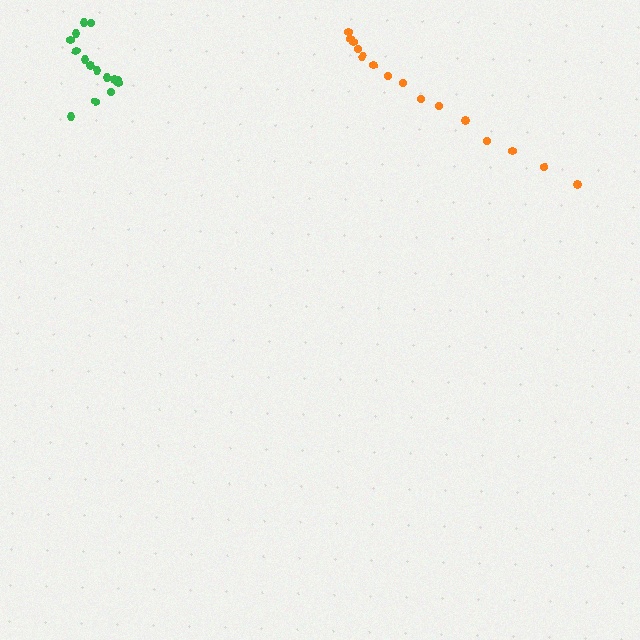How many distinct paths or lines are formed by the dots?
There are 2 distinct paths.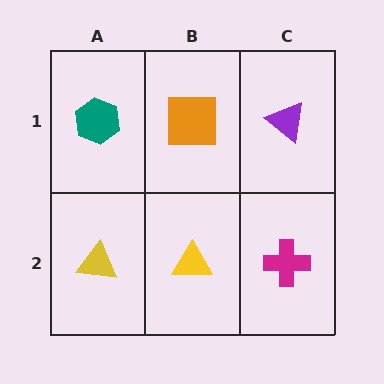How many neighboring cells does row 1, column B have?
3.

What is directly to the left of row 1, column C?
An orange square.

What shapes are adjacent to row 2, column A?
A teal hexagon (row 1, column A), a yellow triangle (row 2, column B).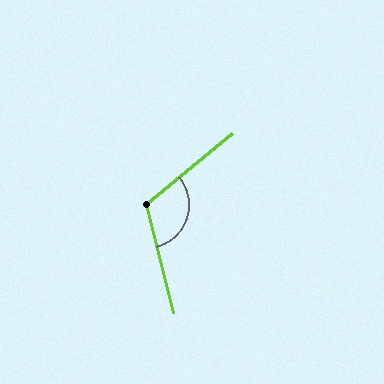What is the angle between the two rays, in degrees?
Approximately 116 degrees.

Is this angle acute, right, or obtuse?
It is obtuse.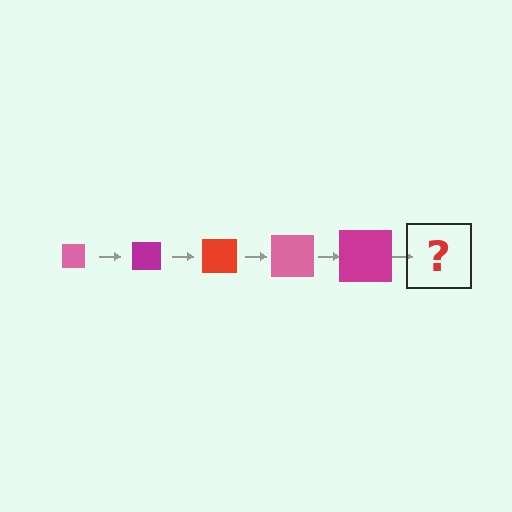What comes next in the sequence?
The next element should be a red square, larger than the previous one.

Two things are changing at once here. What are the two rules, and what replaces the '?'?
The two rules are that the square grows larger each step and the color cycles through pink, magenta, and red. The '?' should be a red square, larger than the previous one.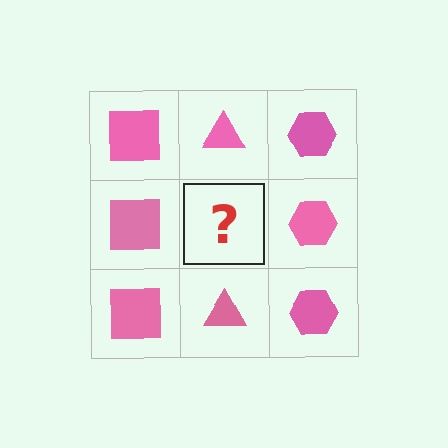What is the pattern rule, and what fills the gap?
The rule is that each column has a consistent shape. The gap should be filled with a pink triangle.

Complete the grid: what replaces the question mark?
The question mark should be replaced with a pink triangle.